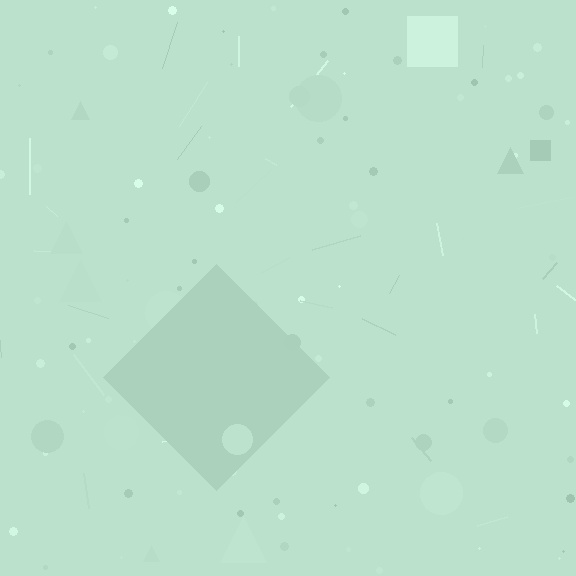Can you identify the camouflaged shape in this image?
The camouflaged shape is a diamond.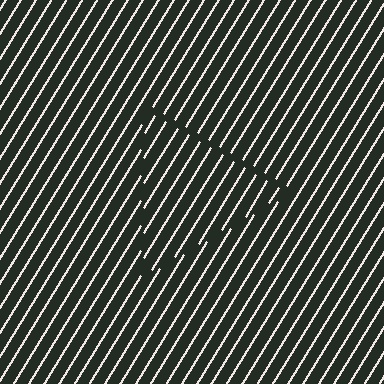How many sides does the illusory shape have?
3 sides — the line-ends trace a triangle.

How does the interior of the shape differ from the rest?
The interior of the shape contains the same grating, shifted by half a period — the contour is defined by the phase discontinuity where line-ends from the inner and outer gratings abut.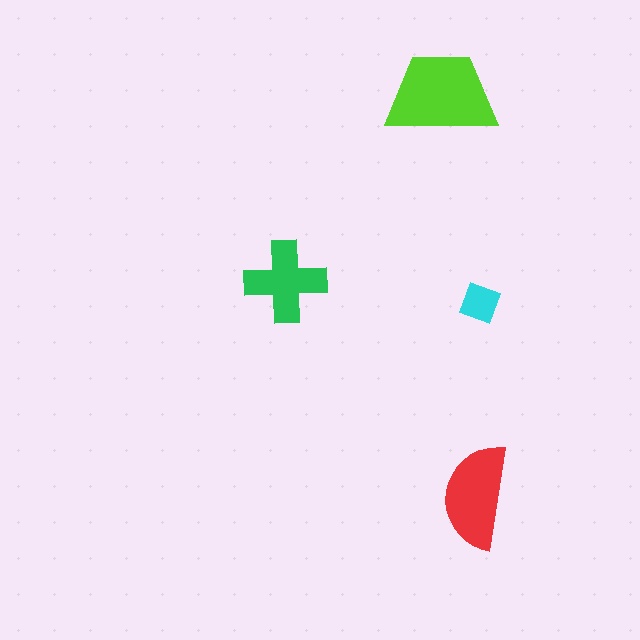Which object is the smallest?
The cyan diamond.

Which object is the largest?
The lime trapezoid.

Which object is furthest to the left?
The green cross is leftmost.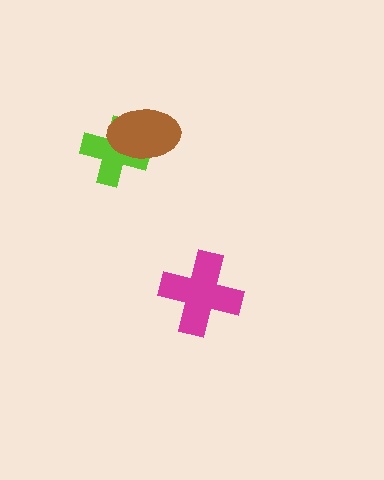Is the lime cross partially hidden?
Yes, it is partially covered by another shape.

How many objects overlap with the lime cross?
1 object overlaps with the lime cross.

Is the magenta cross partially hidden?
No, no other shape covers it.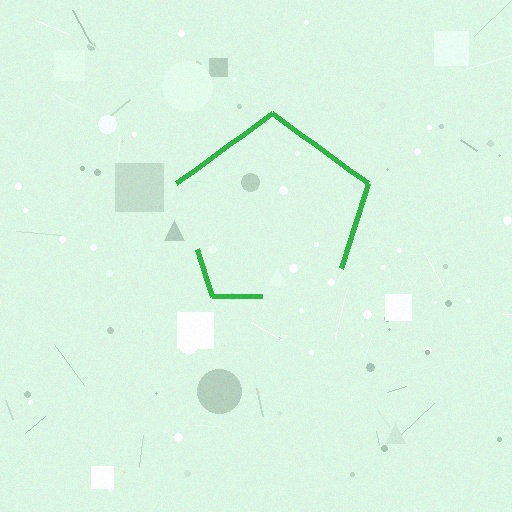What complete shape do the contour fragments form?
The contour fragments form a pentagon.